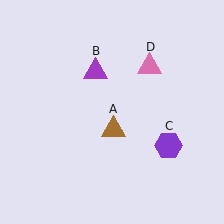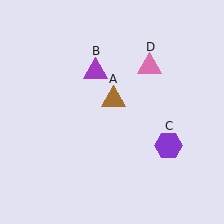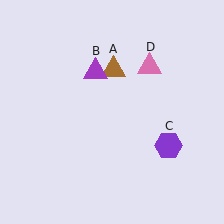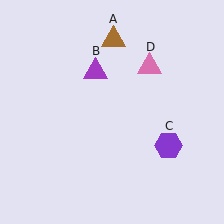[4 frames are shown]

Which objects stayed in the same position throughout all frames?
Purple triangle (object B) and purple hexagon (object C) and pink triangle (object D) remained stationary.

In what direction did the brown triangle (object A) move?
The brown triangle (object A) moved up.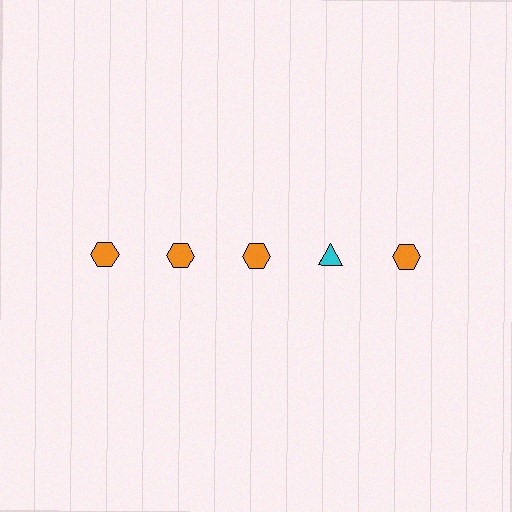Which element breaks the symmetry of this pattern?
The cyan triangle in the top row, second from right column breaks the symmetry. All other shapes are orange hexagons.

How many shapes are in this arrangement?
There are 5 shapes arranged in a grid pattern.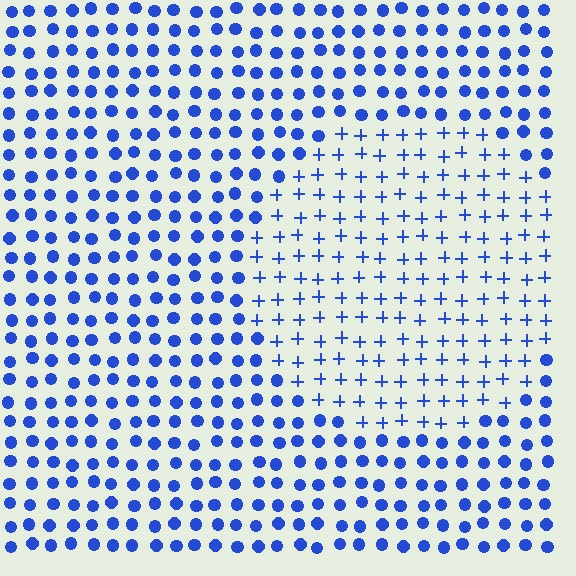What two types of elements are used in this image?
The image uses plus signs inside the circle region and circles outside it.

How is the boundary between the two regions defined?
The boundary is defined by a change in element shape: plus signs inside vs. circles outside. All elements share the same color and spacing.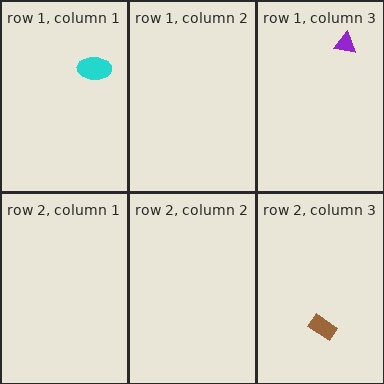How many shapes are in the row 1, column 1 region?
1.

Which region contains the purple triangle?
The row 1, column 3 region.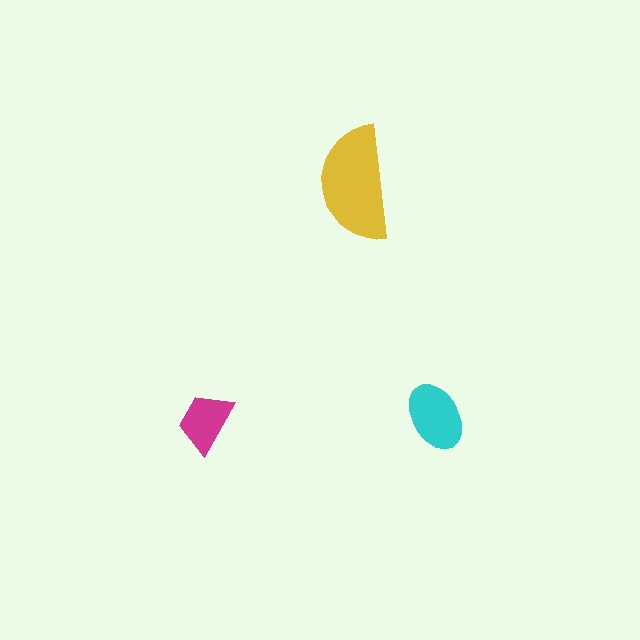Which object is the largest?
The yellow semicircle.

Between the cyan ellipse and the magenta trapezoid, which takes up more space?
The cyan ellipse.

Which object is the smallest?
The magenta trapezoid.